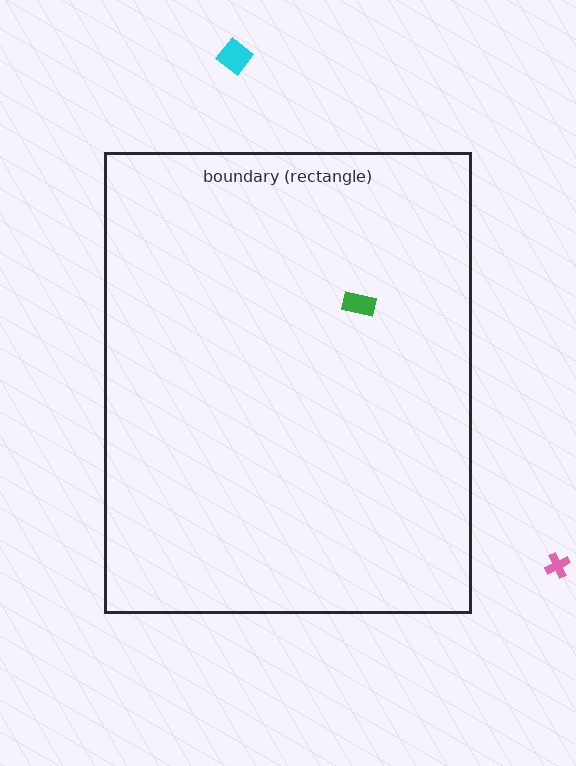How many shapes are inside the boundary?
1 inside, 2 outside.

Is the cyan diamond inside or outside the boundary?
Outside.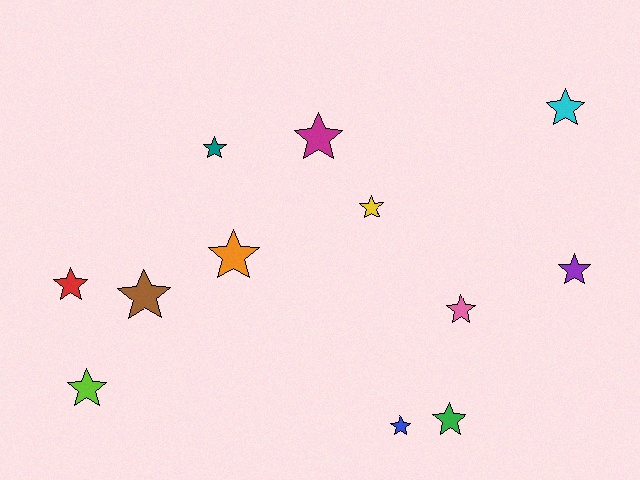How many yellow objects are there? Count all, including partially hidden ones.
There is 1 yellow object.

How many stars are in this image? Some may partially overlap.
There are 12 stars.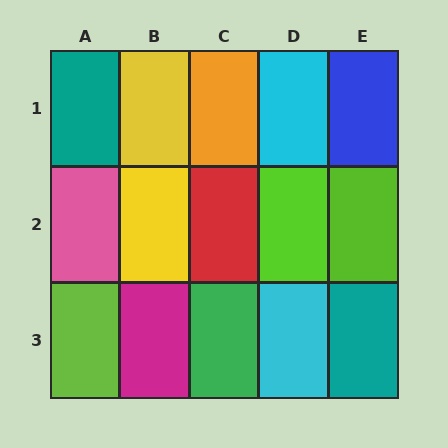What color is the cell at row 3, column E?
Teal.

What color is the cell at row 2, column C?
Red.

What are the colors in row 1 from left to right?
Teal, yellow, orange, cyan, blue.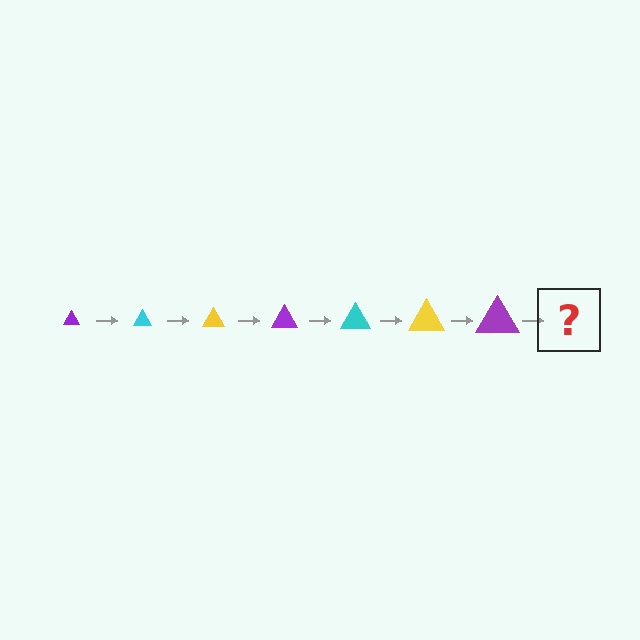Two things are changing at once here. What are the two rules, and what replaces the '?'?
The two rules are that the triangle grows larger each step and the color cycles through purple, cyan, and yellow. The '?' should be a cyan triangle, larger than the previous one.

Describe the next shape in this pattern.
It should be a cyan triangle, larger than the previous one.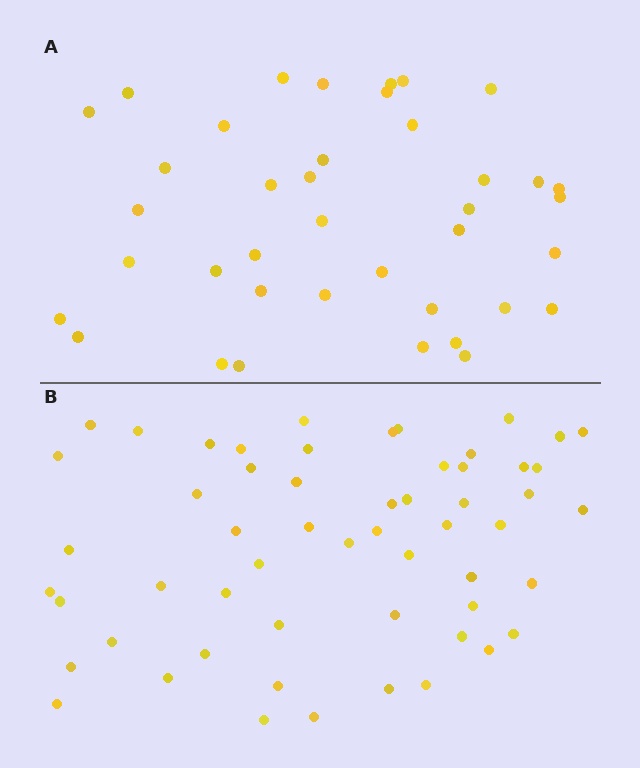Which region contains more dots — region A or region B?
Region B (the bottom region) has more dots.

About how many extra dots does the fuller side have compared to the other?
Region B has approximately 15 more dots than region A.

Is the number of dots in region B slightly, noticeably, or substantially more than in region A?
Region B has noticeably more, but not dramatically so. The ratio is roughly 1.4 to 1.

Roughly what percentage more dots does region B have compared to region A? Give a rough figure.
About 45% more.